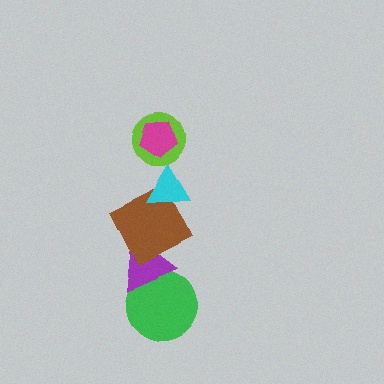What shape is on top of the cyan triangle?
The lime circle is on top of the cyan triangle.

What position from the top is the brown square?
The brown square is 4th from the top.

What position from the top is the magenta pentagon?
The magenta pentagon is 1st from the top.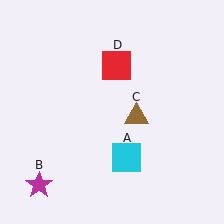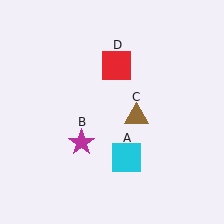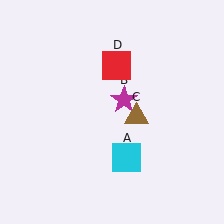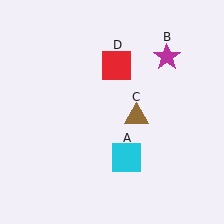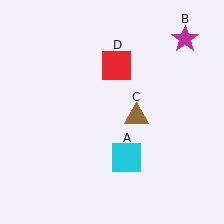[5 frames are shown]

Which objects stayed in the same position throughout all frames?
Cyan square (object A) and brown triangle (object C) and red square (object D) remained stationary.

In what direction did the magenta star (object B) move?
The magenta star (object B) moved up and to the right.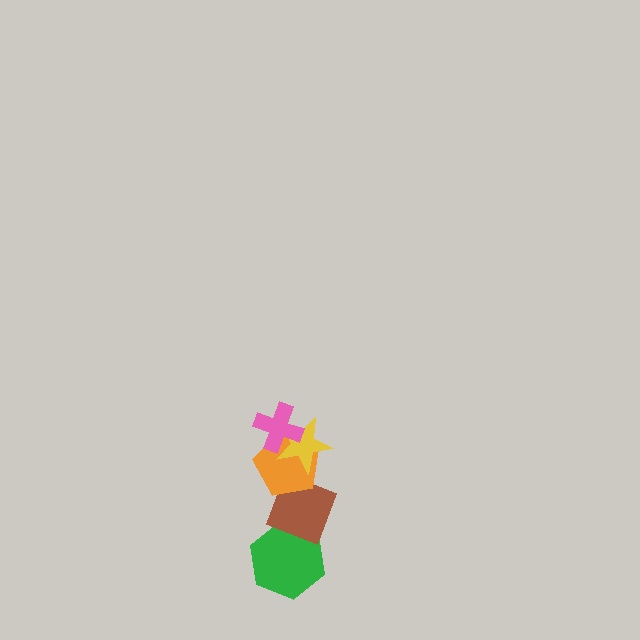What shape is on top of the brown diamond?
The orange pentagon is on top of the brown diamond.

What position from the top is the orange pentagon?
The orange pentagon is 3rd from the top.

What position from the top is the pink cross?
The pink cross is 1st from the top.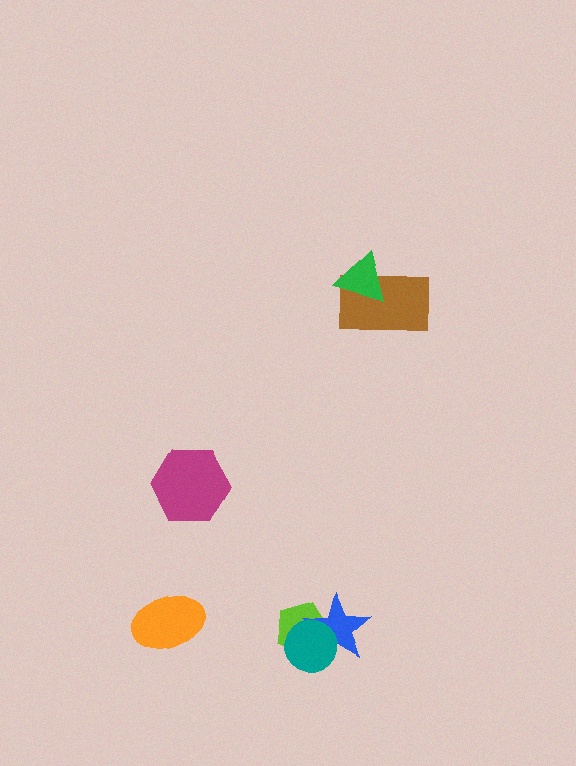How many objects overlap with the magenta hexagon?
0 objects overlap with the magenta hexagon.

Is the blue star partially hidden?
Yes, it is partially covered by another shape.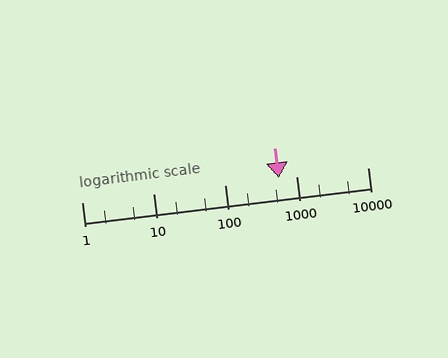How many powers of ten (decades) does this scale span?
The scale spans 4 decades, from 1 to 10000.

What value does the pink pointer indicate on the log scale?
The pointer indicates approximately 570.